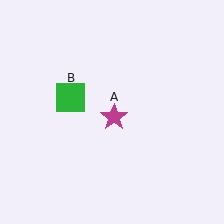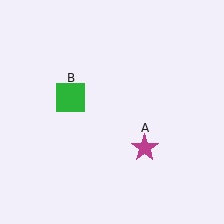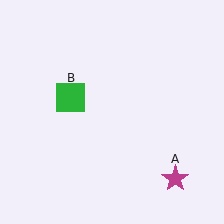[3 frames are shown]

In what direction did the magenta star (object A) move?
The magenta star (object A) moved down and to the right.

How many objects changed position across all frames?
1 object changed position: magenta star (object A).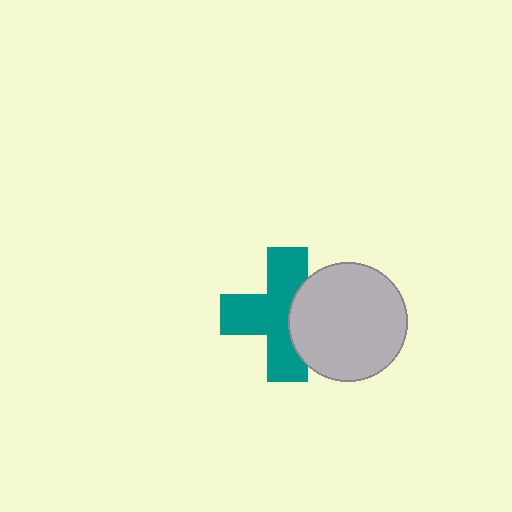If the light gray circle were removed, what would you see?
You would see the complete teal cross.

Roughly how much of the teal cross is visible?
Most of it is visible (roughly 66%).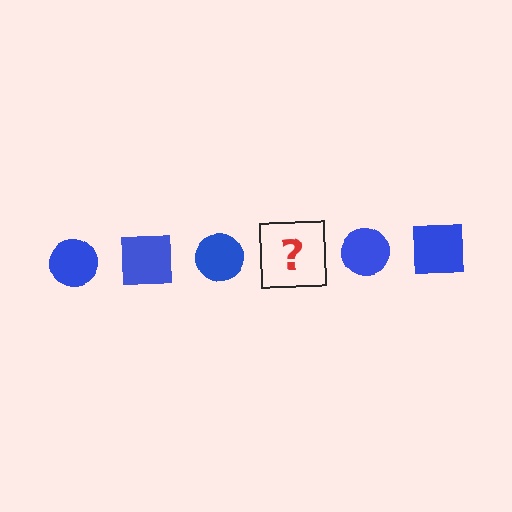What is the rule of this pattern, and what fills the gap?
The rule is that the pattern cycles through circle, square shapes in blue. The gap should be filled with a blue square.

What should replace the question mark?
The question mark should be replaced with a blue square.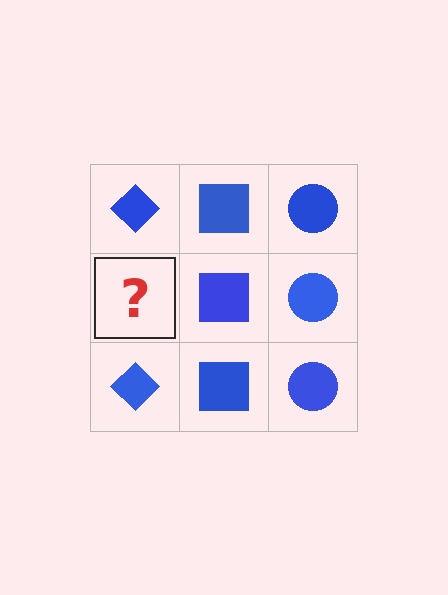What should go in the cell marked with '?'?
The missing cell should contain a blue diamond.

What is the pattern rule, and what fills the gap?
The rule is that each column has a consistent shape. The gap should be filled with a blue diamond.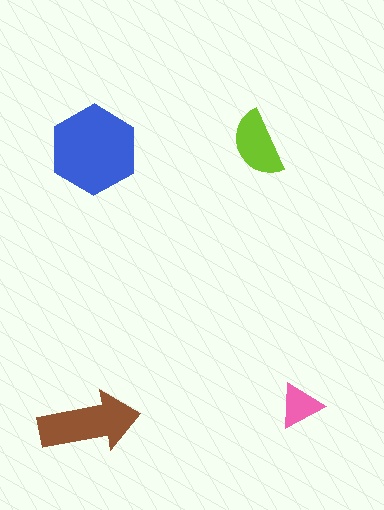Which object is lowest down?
The brown arrow is bottommost.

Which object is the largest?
The blue hexagon.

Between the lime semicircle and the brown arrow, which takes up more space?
The brown arrow.